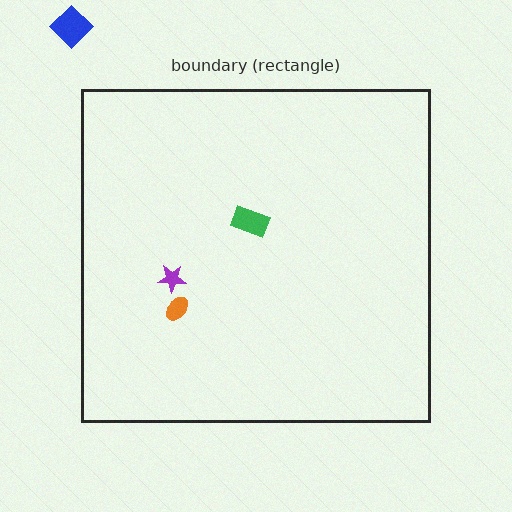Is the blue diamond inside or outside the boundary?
Outside.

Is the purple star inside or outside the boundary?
Inside.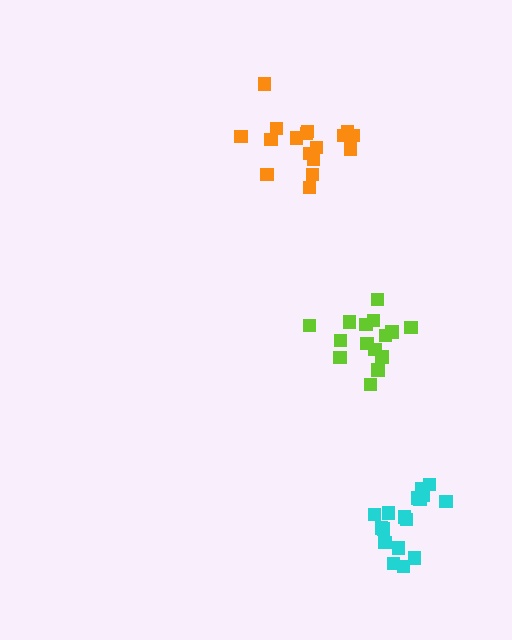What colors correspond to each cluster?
The clusters are colored: orange, lime, cyan.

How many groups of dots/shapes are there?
There are 3 groups.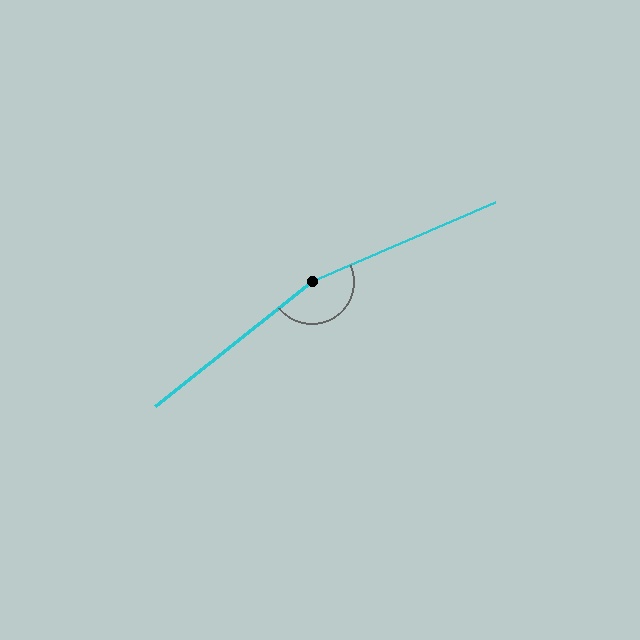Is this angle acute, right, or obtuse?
It is obtuse.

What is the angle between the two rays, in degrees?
Approximately 165 degrees.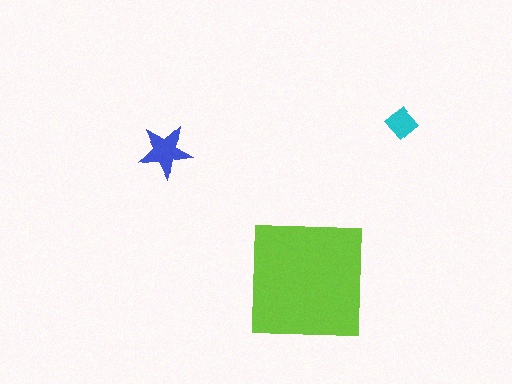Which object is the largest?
The lime square.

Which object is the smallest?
The cyan diamond.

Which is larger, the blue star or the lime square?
The lime square.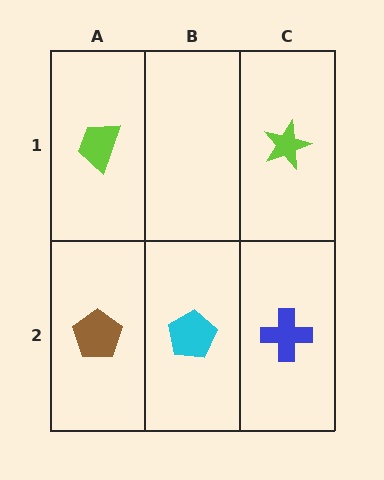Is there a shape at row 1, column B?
No, that cell is empty.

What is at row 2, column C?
A blue cross.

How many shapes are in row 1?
2 shapes.